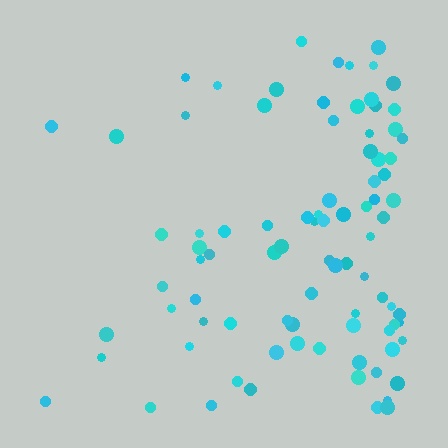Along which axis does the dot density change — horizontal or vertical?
Horizontal.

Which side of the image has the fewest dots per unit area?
The left.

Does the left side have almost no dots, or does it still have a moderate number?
Still a moderate number, just noticeably fewer than the right.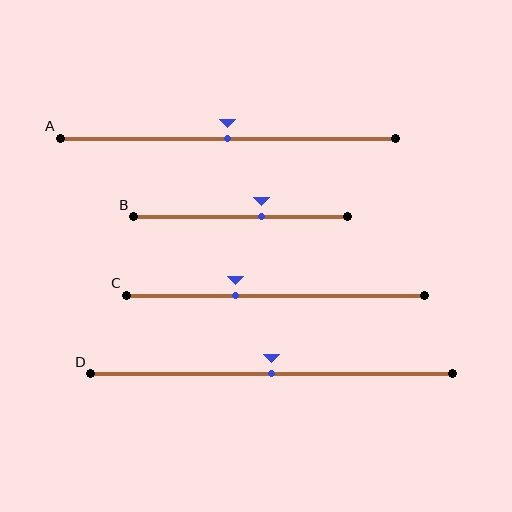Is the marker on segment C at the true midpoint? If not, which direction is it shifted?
No, the marker on segment C is shifted to the left by about 13% of the segment length.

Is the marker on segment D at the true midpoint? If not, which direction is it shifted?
Yes, the marker on segment D is at the true midpoint.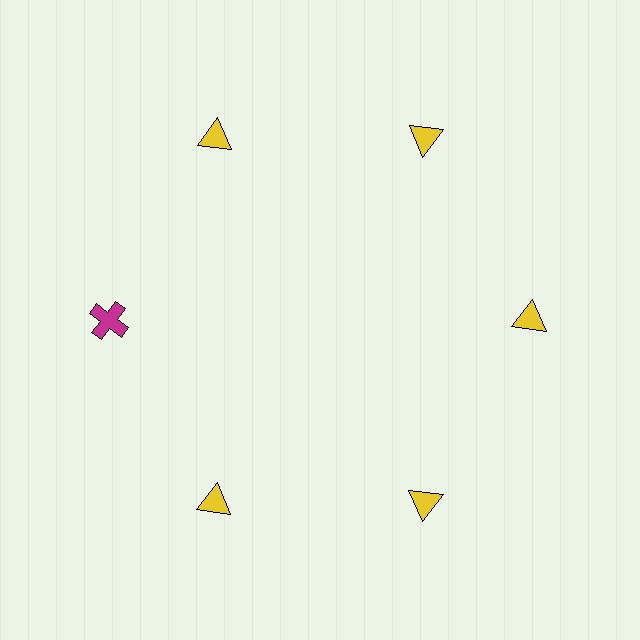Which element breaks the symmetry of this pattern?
The magenta cross at roughly the 9 o'clock position breaks the symmetry. All other shapes are yellow triangles.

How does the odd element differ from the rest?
It differs in both color (magenta instead of yellow) and shape (cross instead of triangle).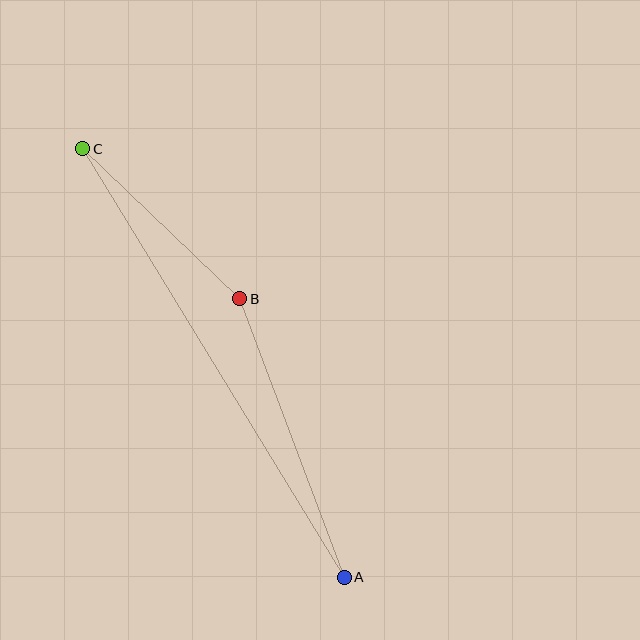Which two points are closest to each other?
Points B and C are closest to each other.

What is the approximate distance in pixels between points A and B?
The distance between A and B is approximately 297 pixels.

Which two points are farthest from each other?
Points A and C are farthest from each other.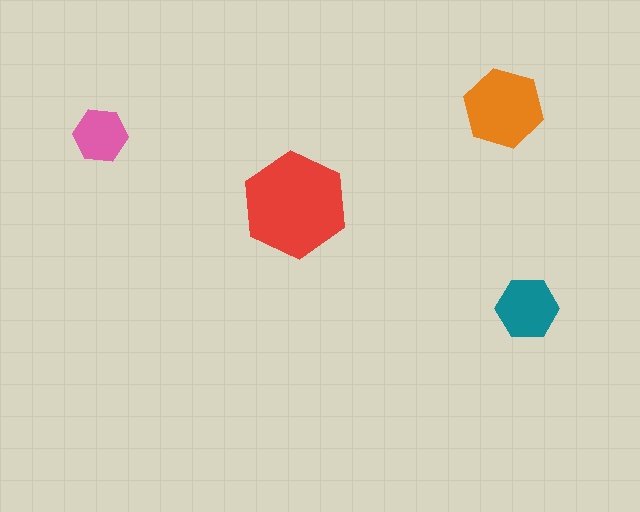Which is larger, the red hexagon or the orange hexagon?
The red one.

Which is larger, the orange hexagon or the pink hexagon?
The orange one.